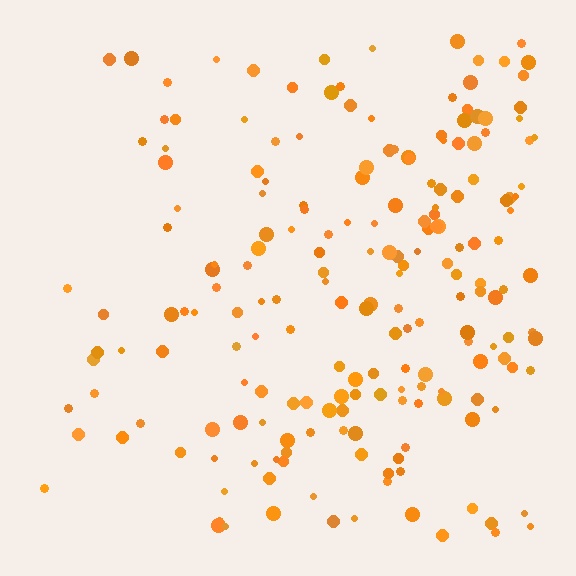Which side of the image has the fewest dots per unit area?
The left.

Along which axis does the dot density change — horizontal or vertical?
Horizontal.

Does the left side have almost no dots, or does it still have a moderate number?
Still a moderate number, just noticeably fewer than the right.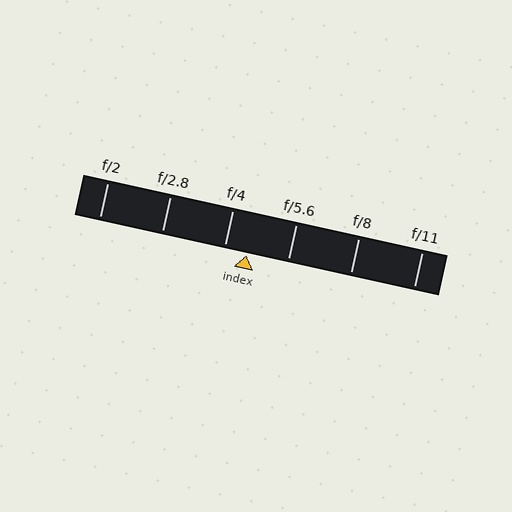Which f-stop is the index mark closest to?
The index mark is closest to f/4.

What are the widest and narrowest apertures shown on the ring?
The widest aperture shown is f/2 and the narrowest is f/11.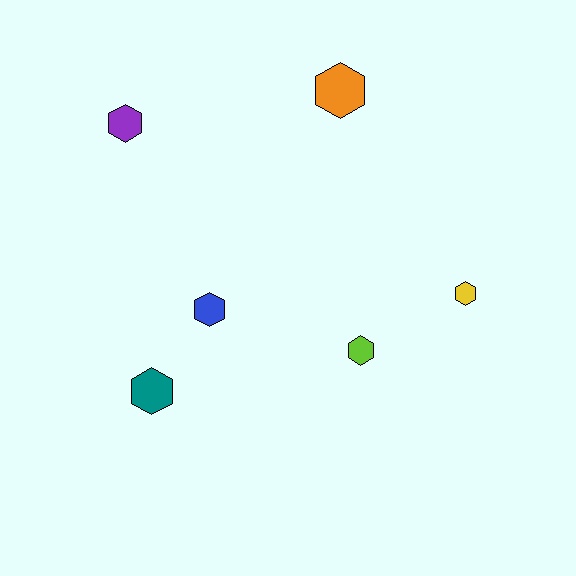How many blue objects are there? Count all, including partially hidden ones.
There is 1 blue object.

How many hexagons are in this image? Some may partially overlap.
There are 6 hexagons.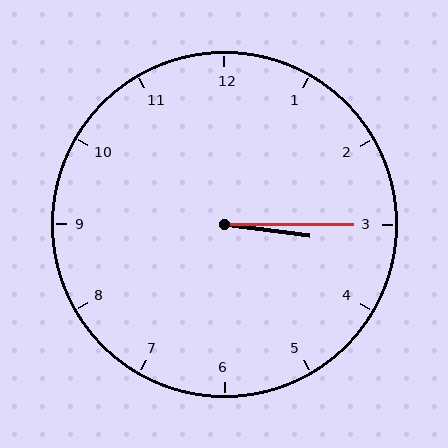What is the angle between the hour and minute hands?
Approximately 8 degrees.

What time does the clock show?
3:15.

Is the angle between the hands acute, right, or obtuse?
It is acute.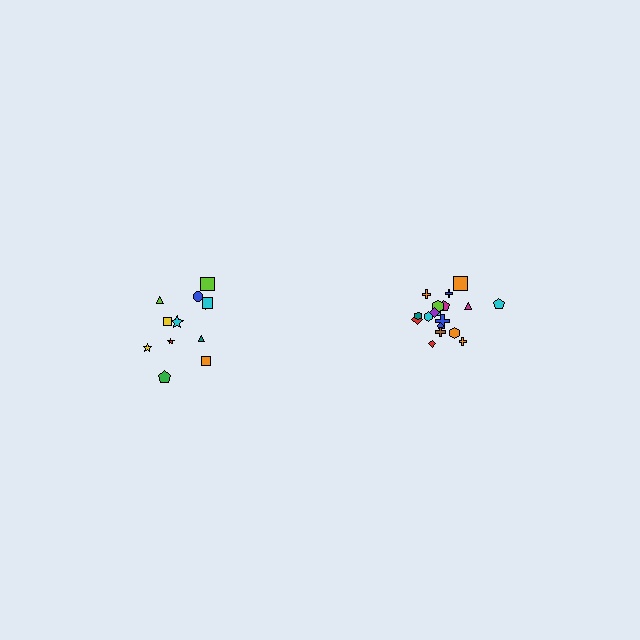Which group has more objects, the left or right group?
The right group.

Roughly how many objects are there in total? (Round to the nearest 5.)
Roughly 30 objects in total.